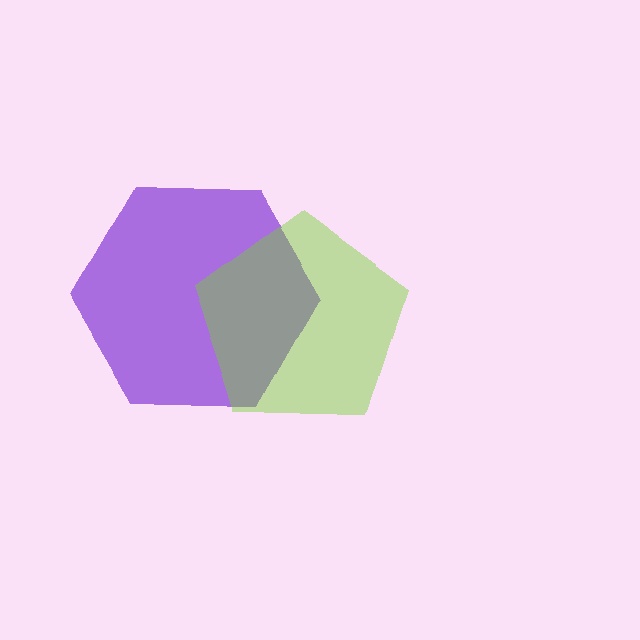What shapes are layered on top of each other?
The layered shapes are: a purple hexagon, a lime pentagon.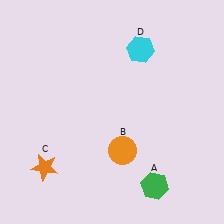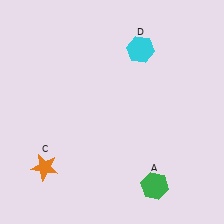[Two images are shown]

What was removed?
The orange circle (B) was removed in Image 2.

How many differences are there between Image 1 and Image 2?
There is 1 difference between the two images.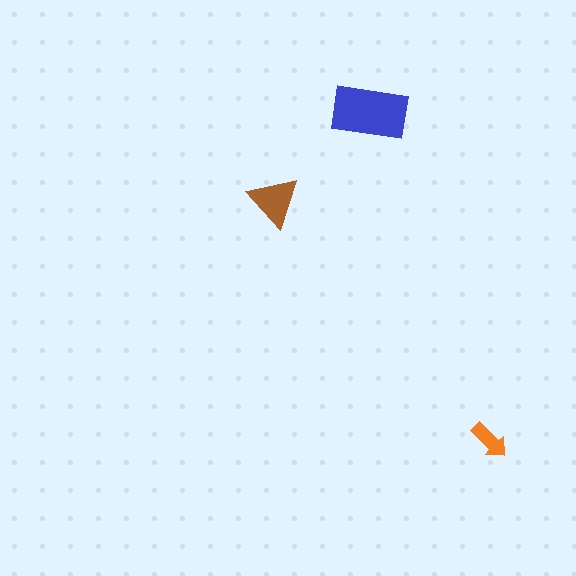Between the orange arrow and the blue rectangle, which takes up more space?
The blue rectangle.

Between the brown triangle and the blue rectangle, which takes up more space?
The blue rectangle.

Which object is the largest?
The blue rectangle.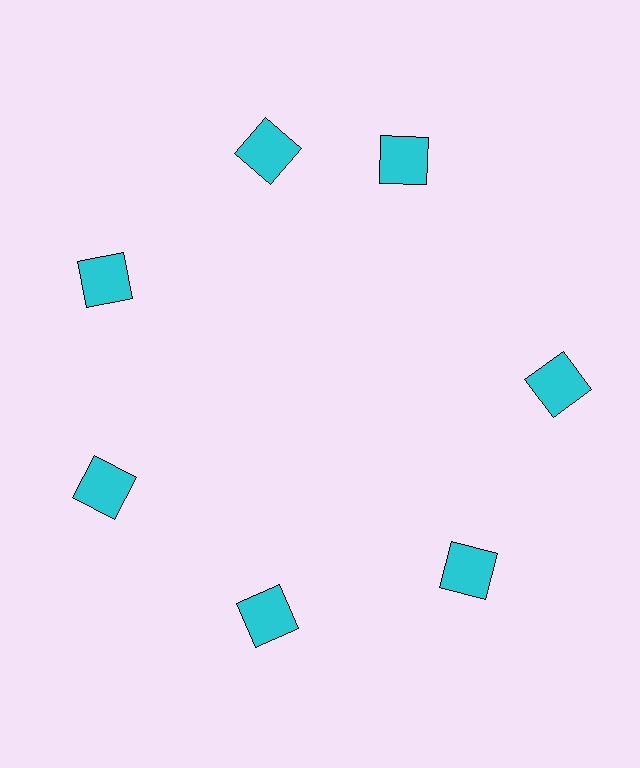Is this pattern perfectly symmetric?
No. The 7 cyan squares are arranged in a ring, but one element near the 1 o'clock position is rotated out of alignment along the ring, breaking the 7-fold rotational symmetry.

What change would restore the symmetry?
The symmetry would be restored by rotating it back into even spacing with its neighbors so that all 7 squares sit at equal angles and equal distance from the center.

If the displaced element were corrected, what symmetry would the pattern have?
It would have 7-fold rotational symmetry — the pattern would map onto itself every 51 degrees.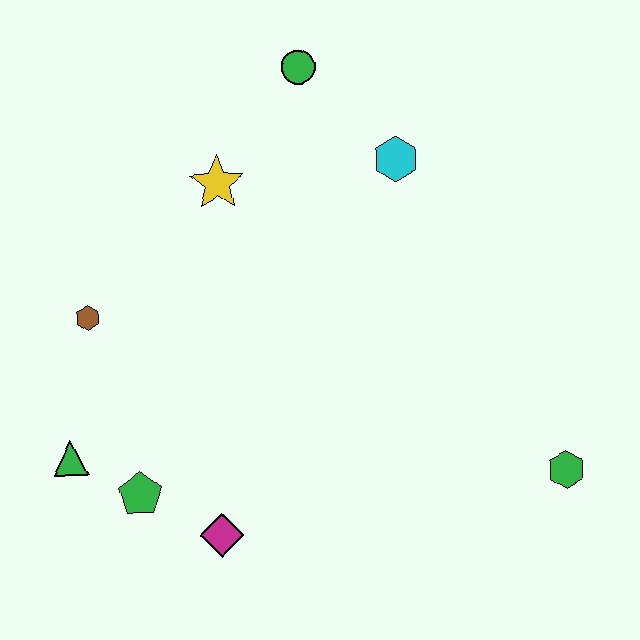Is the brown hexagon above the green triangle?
Yes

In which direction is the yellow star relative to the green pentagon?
The yellow star is above the green pentagon.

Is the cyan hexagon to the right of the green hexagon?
No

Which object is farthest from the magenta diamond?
The green circle is farthest from the magenta diamond.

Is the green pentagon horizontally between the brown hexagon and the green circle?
Yes